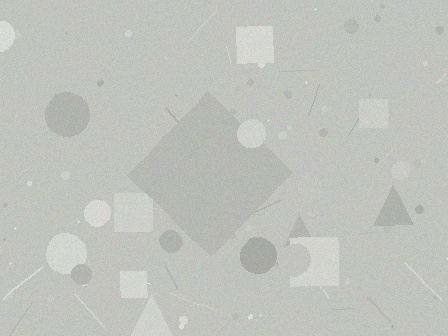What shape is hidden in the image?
A diamond is hidden in the image.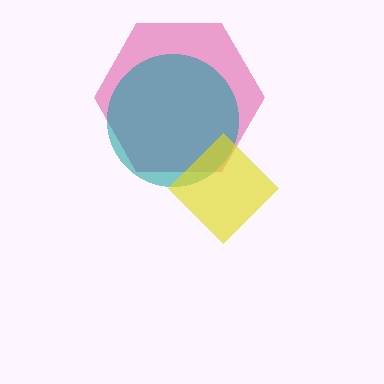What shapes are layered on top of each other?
The layered shapes are: a pink hexagon, a teal circle, a yellow diamond.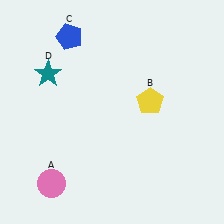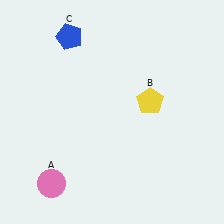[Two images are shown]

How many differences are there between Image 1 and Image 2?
There is 1 difference between the two images.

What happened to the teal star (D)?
The teal star (D) was removed in Image 2. It was in the top-left area of Image 1.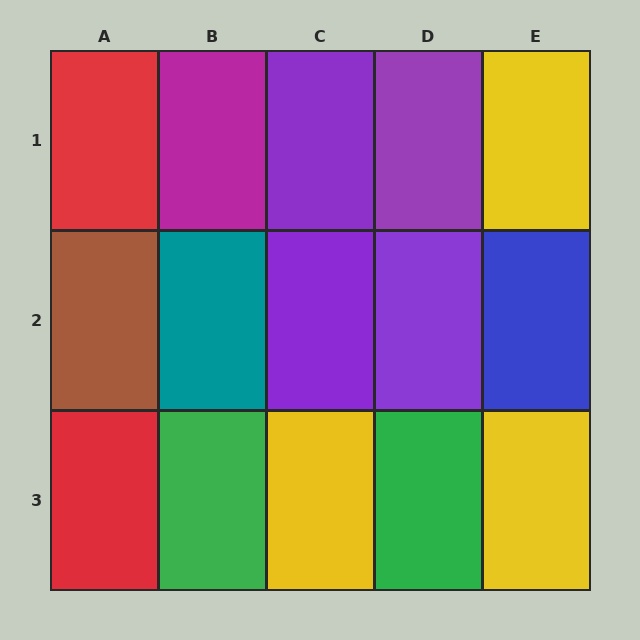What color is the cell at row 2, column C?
Purple.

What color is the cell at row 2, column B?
Teal.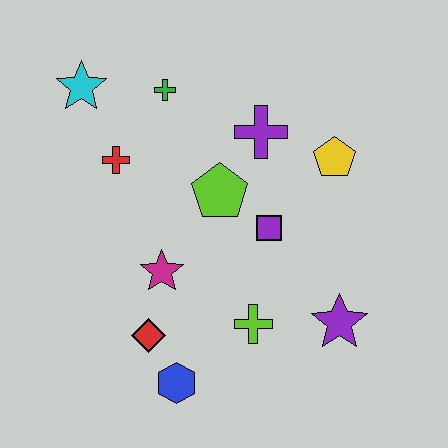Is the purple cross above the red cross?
Yes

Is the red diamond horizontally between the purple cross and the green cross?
No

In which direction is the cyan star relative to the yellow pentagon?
The cyan star is to the left of the yellow pentagon.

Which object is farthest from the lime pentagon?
The blue hexagon is farthest from the lime pentagon.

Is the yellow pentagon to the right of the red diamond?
Yes